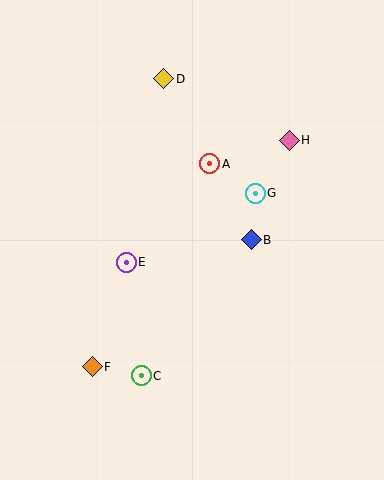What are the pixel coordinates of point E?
Point E is at (126, 262).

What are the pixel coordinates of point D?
Point D is at (164, 79).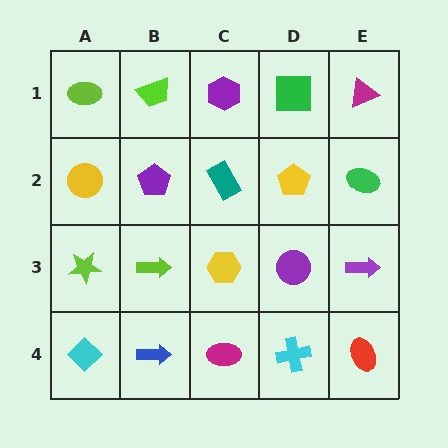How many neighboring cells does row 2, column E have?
3.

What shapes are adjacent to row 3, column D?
A yellow pentagon (row 2, column D), a cyan cross (row 4, column D), a yellow hexagon (row 3, column C), a purple arrow (row 3, column E).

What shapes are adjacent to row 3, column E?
A green ellipse (row 2, column E), a red ellipse (row 4, column E), a purple circle (row 3, column D).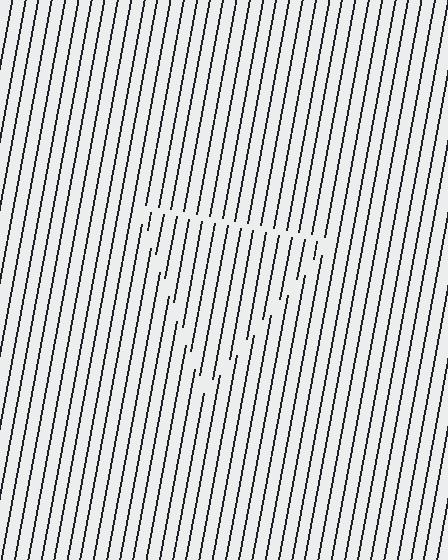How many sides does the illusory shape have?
3 sides — the line-ends trace a triangle.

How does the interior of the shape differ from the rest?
The interior of the shape contains the same grating, shifted by half a period — the contour is defined by the phase discontinuity where line-ends from the inner and outer gratings abut.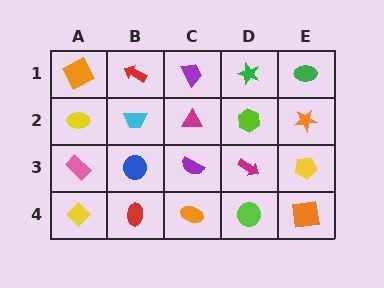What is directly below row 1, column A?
A yellow ellipse.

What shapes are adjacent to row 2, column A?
An orange square (row 1, column A), a pink rectangle (row 3, column A), a cyan trapezoid (row 2, column B).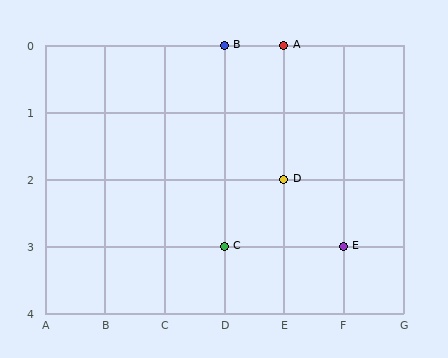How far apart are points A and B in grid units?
Points A and B are 1 column apart.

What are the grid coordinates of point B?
Point B is at grid coordinates (D, 0).